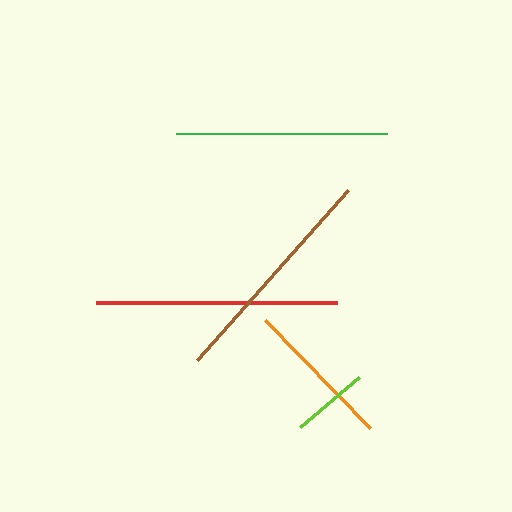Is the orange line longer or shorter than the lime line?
The orange line is longer than the lime line.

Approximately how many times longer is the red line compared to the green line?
The red line is approximately 1.1 times the length of the green line.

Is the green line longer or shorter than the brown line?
The brown line is longer than the green line.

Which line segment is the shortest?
The lime line is the shortest at approximately 77 pixels.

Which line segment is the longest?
The red line is the longest at approximately 241 pixels.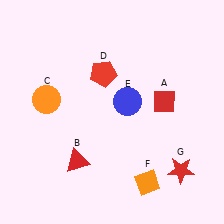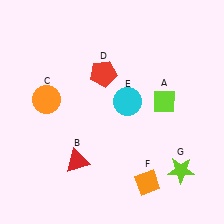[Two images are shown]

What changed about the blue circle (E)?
In Image 1, E is blue. In Image 2, it changed to cyan.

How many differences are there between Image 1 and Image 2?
There are 3 differences between the two images.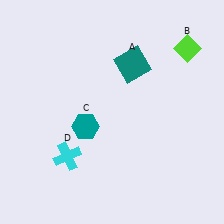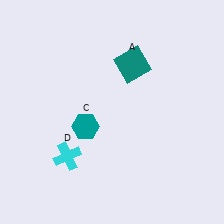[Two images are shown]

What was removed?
The lime diamond (B) was removed in Image 2.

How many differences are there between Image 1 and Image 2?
There is 1 difference between the two images.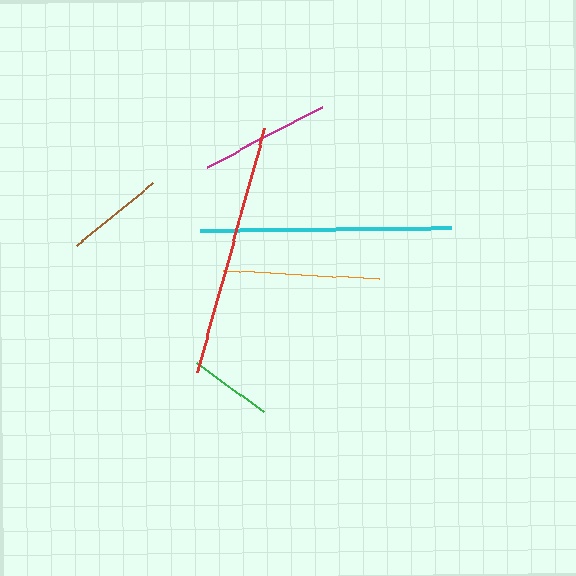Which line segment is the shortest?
The green line is the shortest at approximately 84 pixels.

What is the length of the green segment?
The green segment is approximately 84 pixels long.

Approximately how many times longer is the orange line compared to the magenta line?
The orange line is approximately 1.2 times the length of the magenta line.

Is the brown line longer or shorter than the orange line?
The orange line is longer than the brown line.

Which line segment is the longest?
The red line is the longest at approximately 252 pixels.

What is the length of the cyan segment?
The cyan segment is approximately 251 pixels long.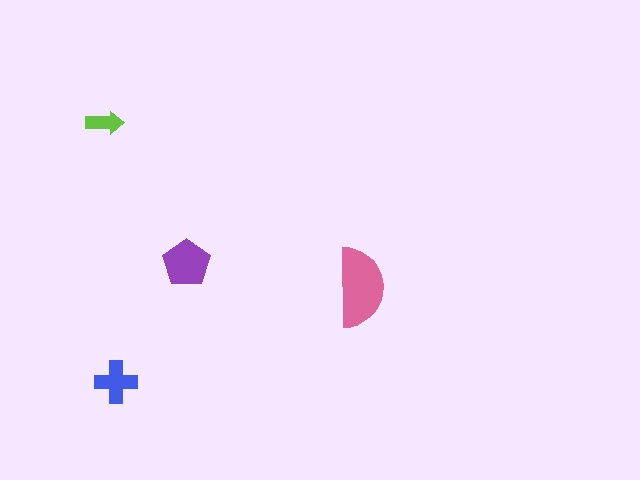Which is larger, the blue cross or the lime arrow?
The blue cross.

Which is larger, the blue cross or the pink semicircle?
The pink semicircle.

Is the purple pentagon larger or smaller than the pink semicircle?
Smaller.